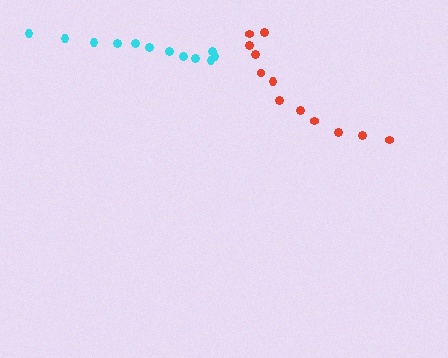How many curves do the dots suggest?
There are 2 distinct paths.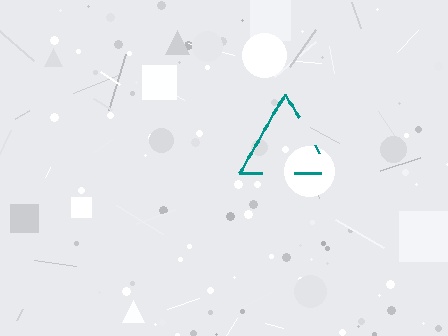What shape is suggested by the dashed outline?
The dashed outline suggests a triangle.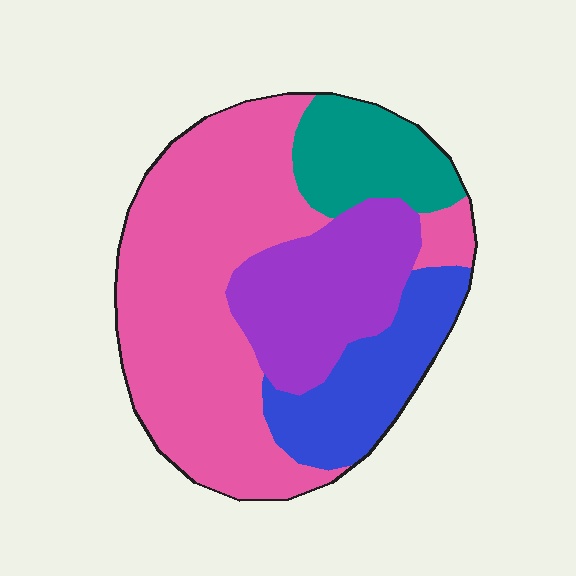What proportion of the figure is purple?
Purple covers about 20% of the figure.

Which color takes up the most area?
Pink, at roughly 50%.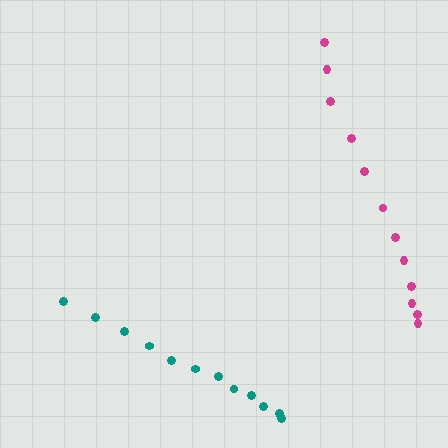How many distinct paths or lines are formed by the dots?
There are 2 distinct paths.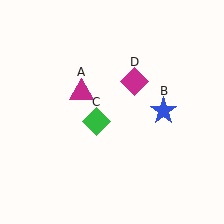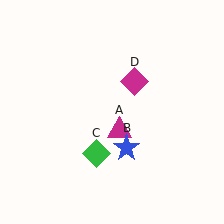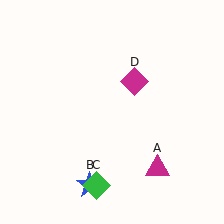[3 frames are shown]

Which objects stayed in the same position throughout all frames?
Magenta diamond (object D) remained stationary.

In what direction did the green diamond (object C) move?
The green diamond (object C) moved down.